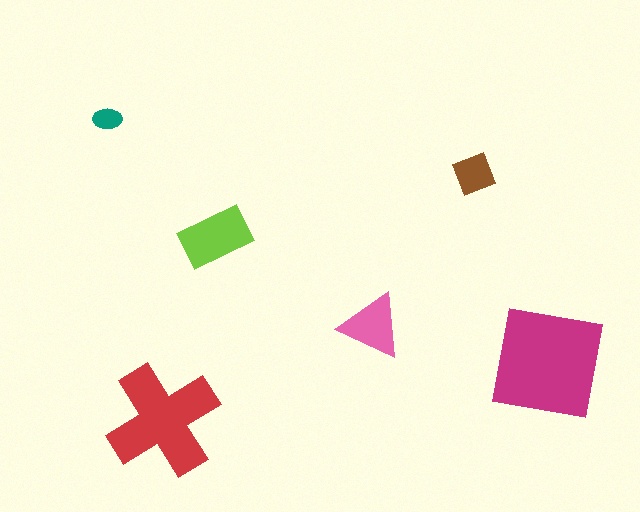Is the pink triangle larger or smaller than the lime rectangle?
Smaller.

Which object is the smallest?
The teal ellipse.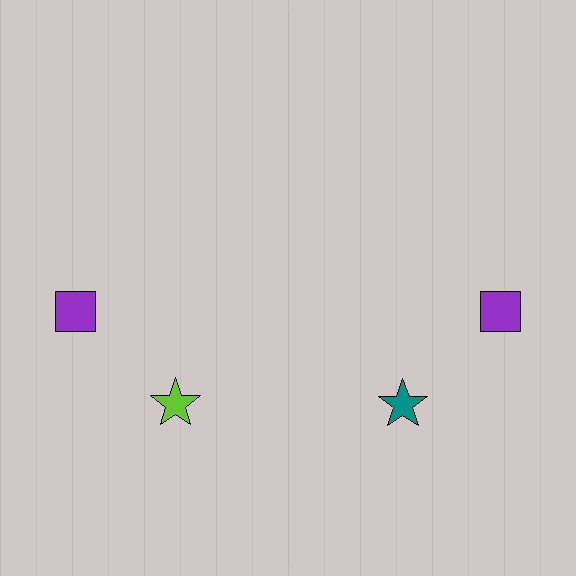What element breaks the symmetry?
The teal star on the right side breaks the symmetry — its mirror counterpart is lime.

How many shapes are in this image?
There are 4 shapes in this image.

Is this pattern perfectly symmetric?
No, the pattern is not perfectly symmetric. The teal star on the right side breaks the symmetry — its mirror counterpart is lime.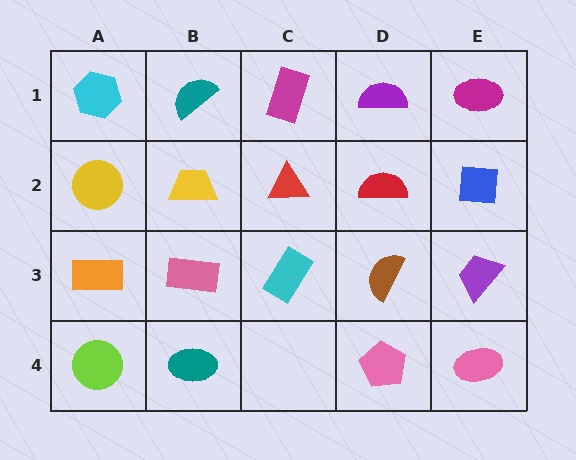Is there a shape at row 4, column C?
No, that cell is empty.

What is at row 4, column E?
A pink ellipse.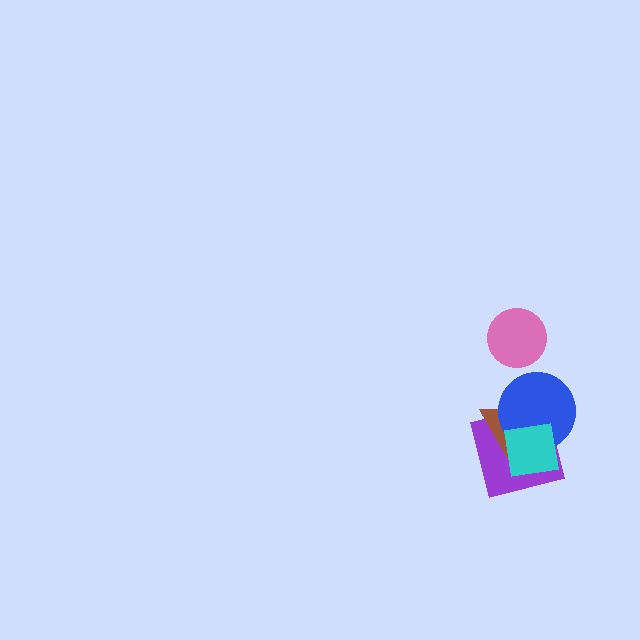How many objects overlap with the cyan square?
3 objects overlap with the cyan square.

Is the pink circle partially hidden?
No, no other shape covers it.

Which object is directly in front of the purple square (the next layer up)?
The brown triangle is directly in front of the purple square.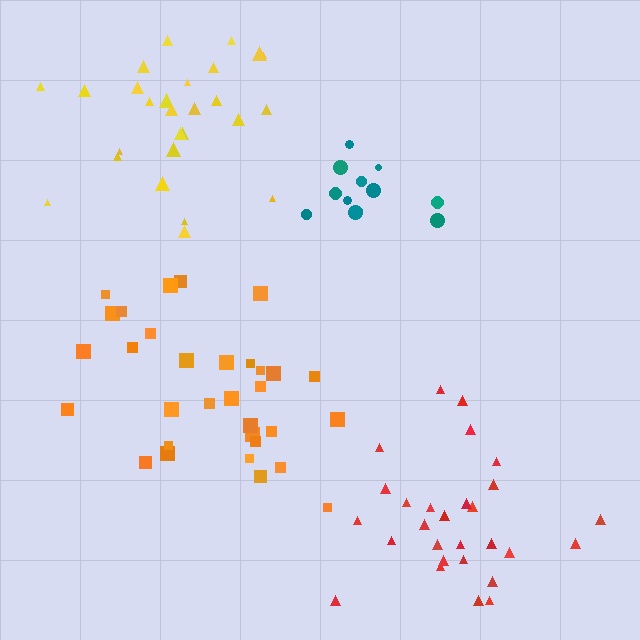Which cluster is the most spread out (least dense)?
Yellow.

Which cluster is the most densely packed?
Teal.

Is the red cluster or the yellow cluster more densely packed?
Red.